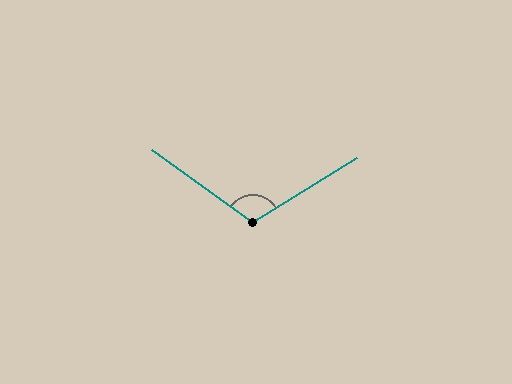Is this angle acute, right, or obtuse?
It is obtuse.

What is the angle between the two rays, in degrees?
Approximately 112 degrees.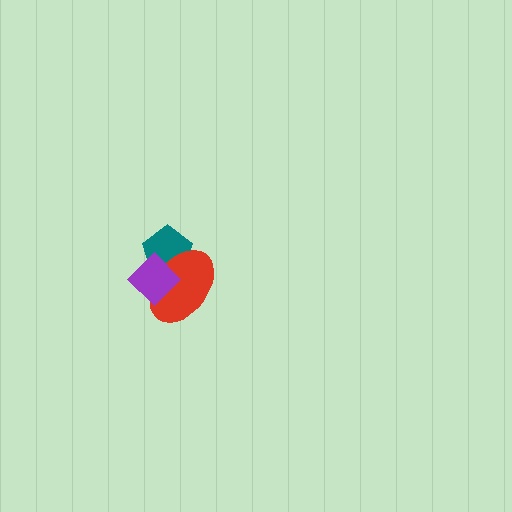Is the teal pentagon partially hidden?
Yes, it is partially covered by another shape.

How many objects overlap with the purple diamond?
2 objects overlap with the purple diamond.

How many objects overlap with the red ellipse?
2 objects overlap with the red ellipse.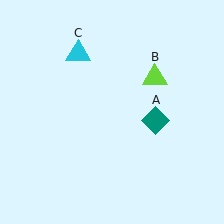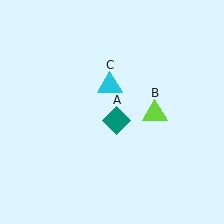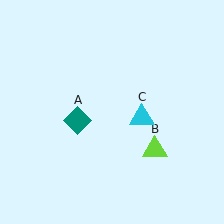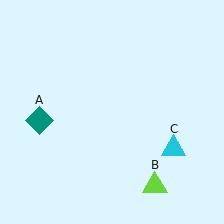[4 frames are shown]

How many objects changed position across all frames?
3 objects changed position: teal diamond (object A), lime triangle (object B), cyan triangle (object C).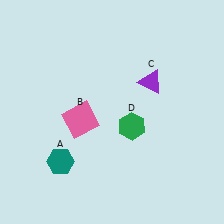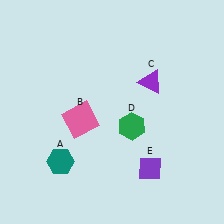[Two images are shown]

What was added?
A purple diamond (E) was added in Image 2.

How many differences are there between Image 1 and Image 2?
There is 1 difference between the two images.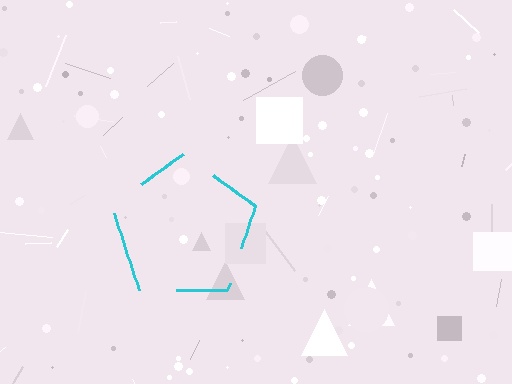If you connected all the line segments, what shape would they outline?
They would outline a pentagon.